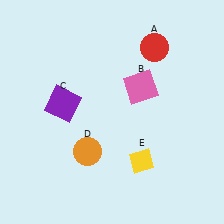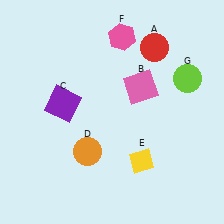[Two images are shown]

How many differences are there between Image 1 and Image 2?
There are 2 differences between the two images.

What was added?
A pink hexagon (F), a lime circle (G) were added in Image 2.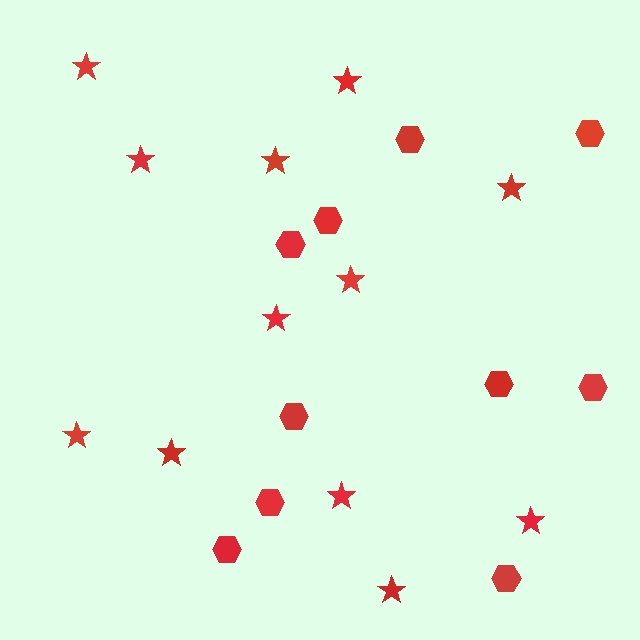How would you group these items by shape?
There are 2 groups: one group of stars (12) and one group of hexagons (10).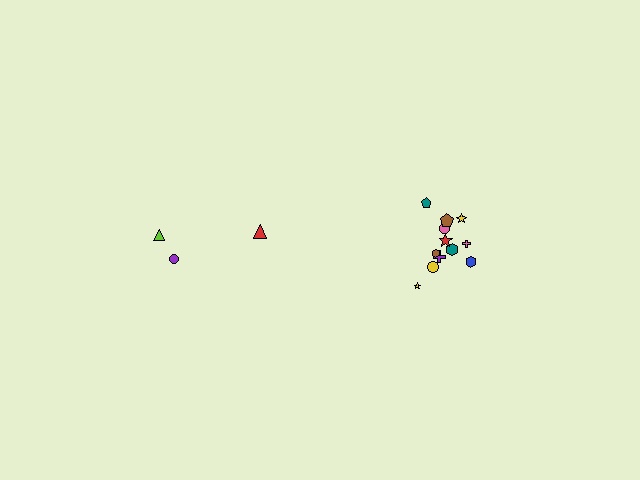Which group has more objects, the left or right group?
The right group.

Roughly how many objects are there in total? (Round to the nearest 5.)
Roughly 15 objects in total.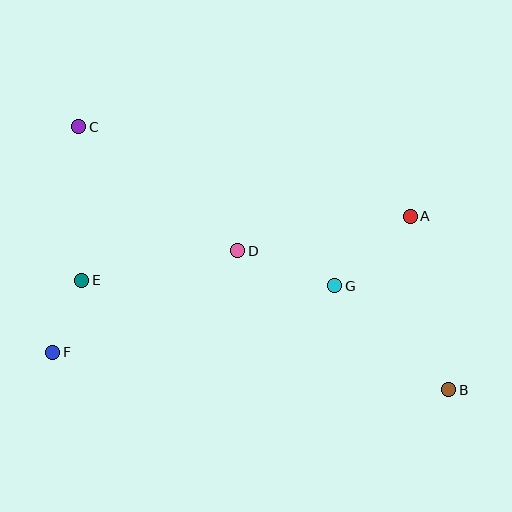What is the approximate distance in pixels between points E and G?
The distance between E and G is approximately 253 pixels.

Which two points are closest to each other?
Points E and F are closest to each other.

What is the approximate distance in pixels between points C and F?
The distance between C and F is approximately 227 pixels.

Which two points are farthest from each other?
Points B and C are farthest from each other.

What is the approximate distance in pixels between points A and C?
The distance between A and C is approximately 344 pixels.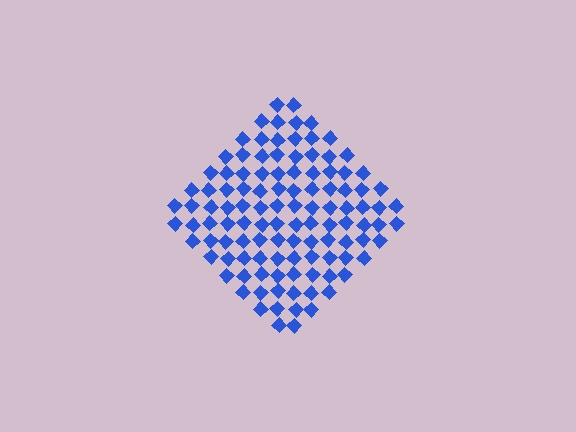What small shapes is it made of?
It is made of small diamonds.